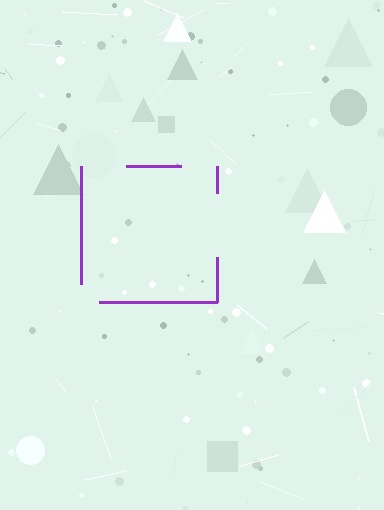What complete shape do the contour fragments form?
The contour fragments form a square.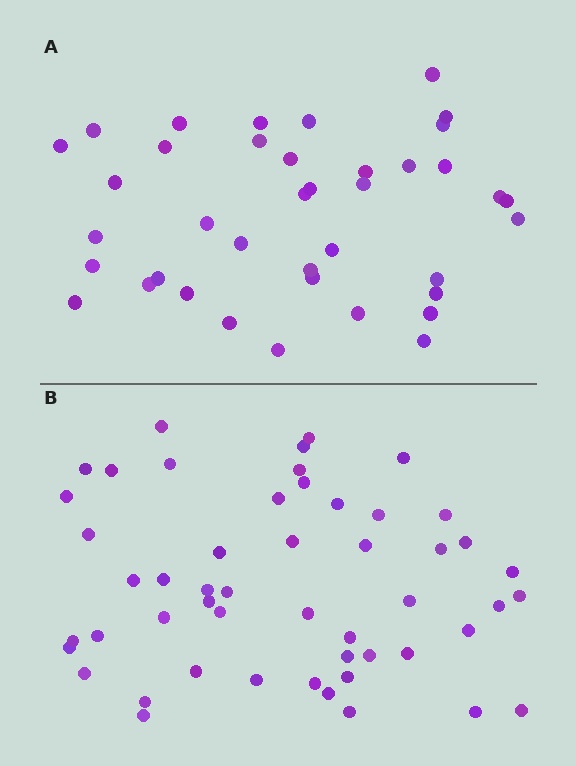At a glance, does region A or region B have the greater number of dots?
Region B (the bottom region) has more dots.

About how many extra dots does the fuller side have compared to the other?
Region B has roughly 12 or so more dots than region A.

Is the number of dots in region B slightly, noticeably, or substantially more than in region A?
Region B has noticeably more, but not dramatically so. The ratio is roughly 1.3 to 1.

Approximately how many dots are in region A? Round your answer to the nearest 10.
About 40 dots. (The exact count is 39, which rounds to 40.)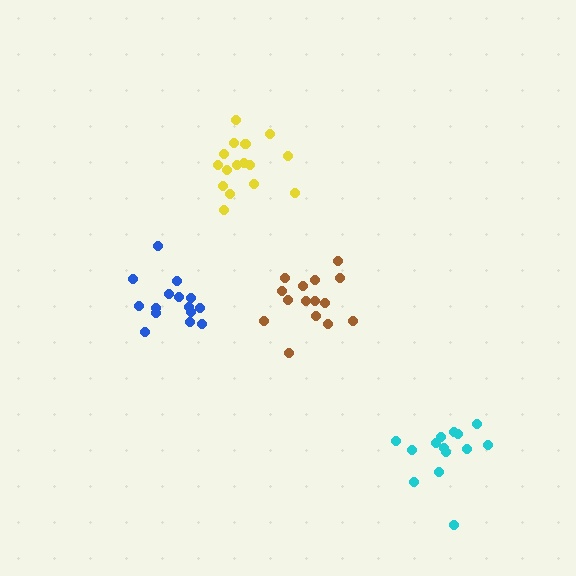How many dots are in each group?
Group 1: 15 dots, Group 2: 15 dots, Group 3: 14 dots, Group 4: 16 dots (60 total).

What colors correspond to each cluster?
The clusters are colored: brown, blue, cyan, yellow.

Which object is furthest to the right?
The cyan cluster is rightmost.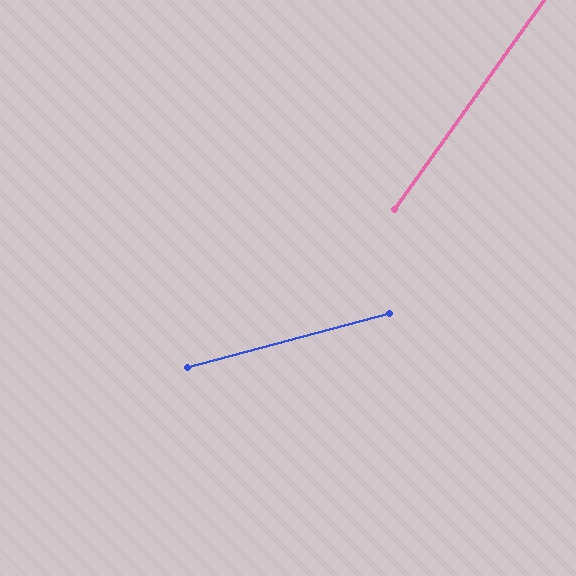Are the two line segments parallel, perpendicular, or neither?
Neither parallel nor perpendicular — they differ by about 40°.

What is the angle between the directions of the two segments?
Approximately 40 degrees.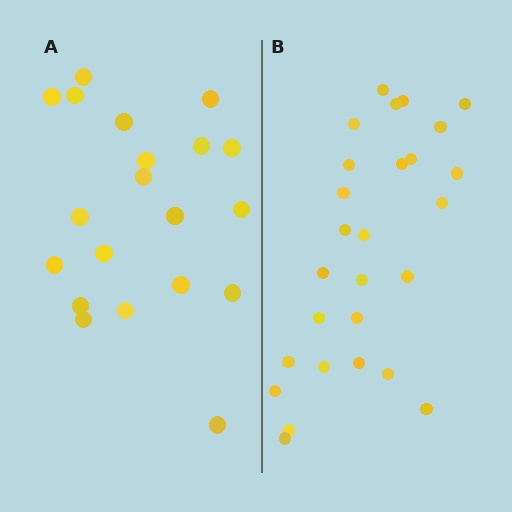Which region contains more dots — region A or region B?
Region B (the right region) has more dots.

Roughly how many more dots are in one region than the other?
Region B has roughly 8 or so more dots than region A.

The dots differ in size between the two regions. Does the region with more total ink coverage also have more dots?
No. Region A has more total ink coverage because its dots are larger, but region B actually contains more individual dots. Total area can be misleading — the number of items is what matters here.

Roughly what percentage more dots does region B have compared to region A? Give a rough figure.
About 35% more.